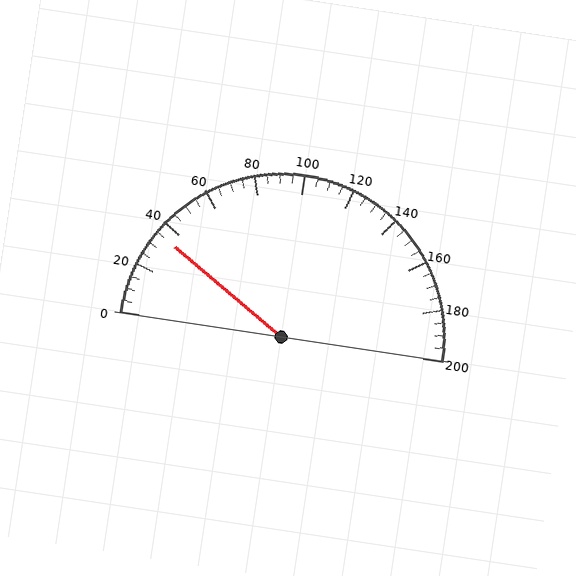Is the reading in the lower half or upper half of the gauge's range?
The reading is in the lower half of the range (0 to 200).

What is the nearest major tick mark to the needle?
The nearest major tick mark is 40.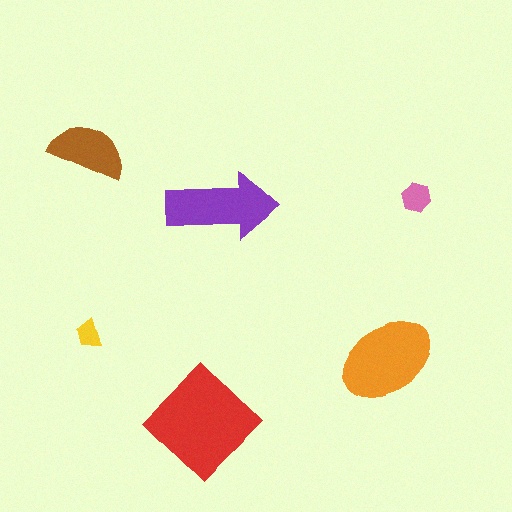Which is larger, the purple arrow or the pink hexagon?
The purple arrow.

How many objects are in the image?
There are 6 objects in the image.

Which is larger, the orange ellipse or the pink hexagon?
The orange ellipse.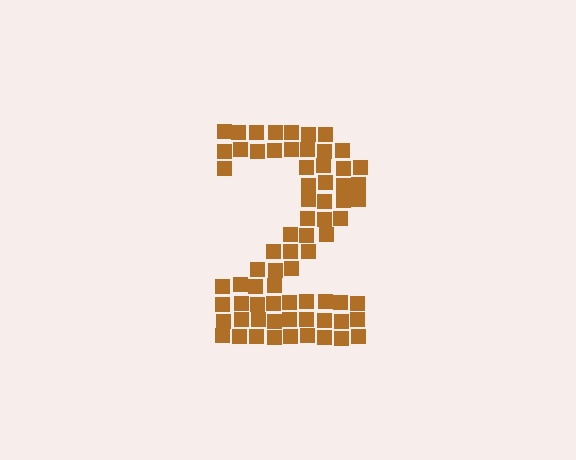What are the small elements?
The small elements are squares.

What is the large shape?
The large shape is the digit 2.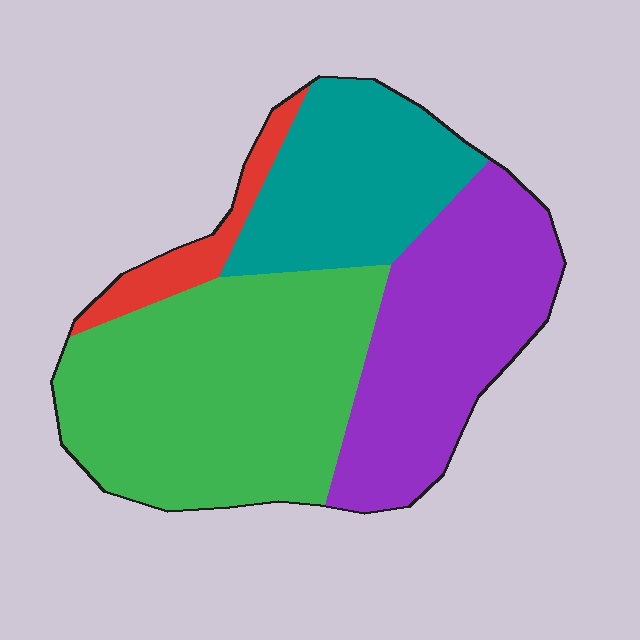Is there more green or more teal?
Green.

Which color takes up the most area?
Green, at roughly 40%.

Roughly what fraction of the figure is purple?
Purple covers 30% of the figure.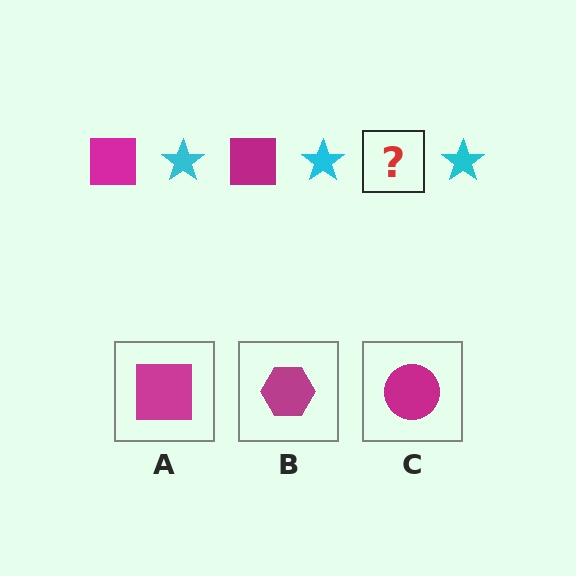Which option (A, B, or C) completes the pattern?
A.